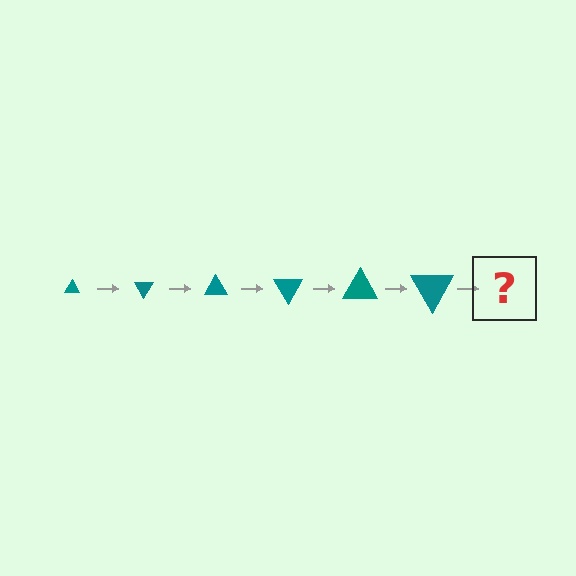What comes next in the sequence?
The next element should be a triangle, larger than the previous one and rotated 360 degrees from the start.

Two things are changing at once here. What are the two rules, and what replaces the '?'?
The two rules are that the triangle grows larger each step and it rotates 60 degrees each step. The '?' should be a triangle, larger than the previous one and rotated 360 degrees from the start.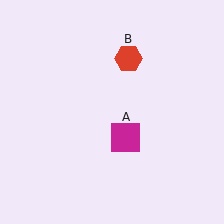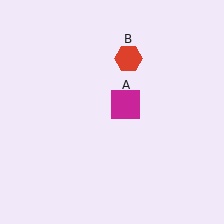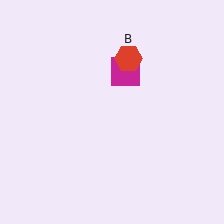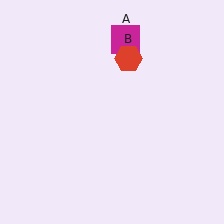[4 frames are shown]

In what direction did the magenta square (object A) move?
The magenta square (object A) moved up.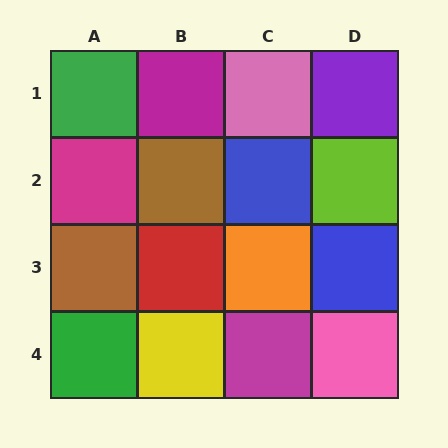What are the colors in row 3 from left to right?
Brown, red, orange, blue.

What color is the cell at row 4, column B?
Yellow.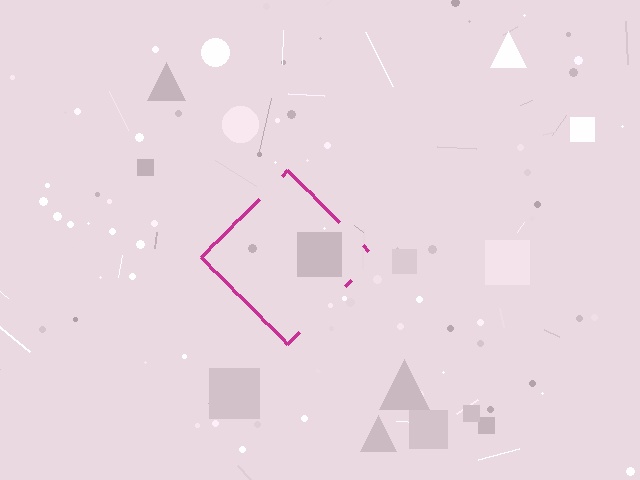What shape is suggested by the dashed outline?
The dashed outline suggests a diamond.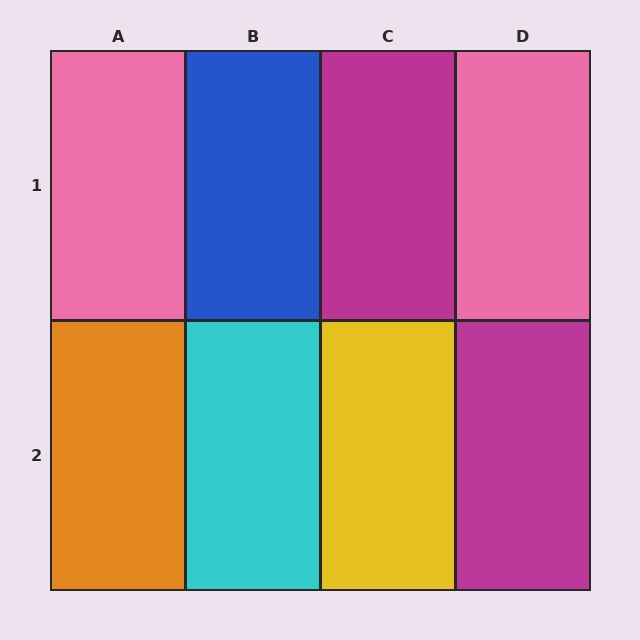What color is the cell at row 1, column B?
Blue.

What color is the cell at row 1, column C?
Magenta.